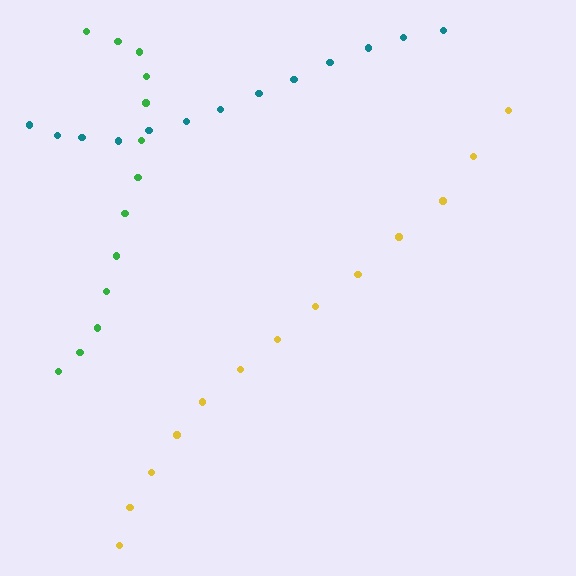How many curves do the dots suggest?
There are 3 distinct paths.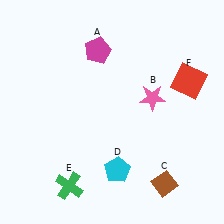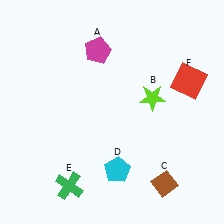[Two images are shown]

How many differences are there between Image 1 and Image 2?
There is 1 difference between the two images.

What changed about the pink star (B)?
In Image 1, B is pink. In Image 2, it changed to lime.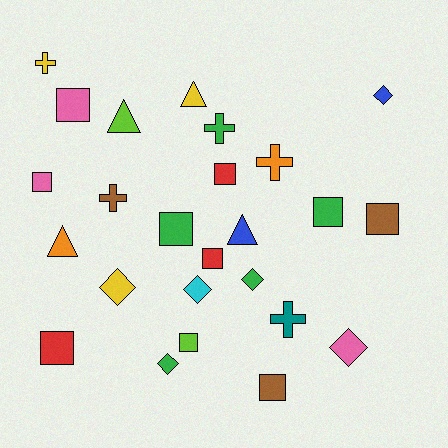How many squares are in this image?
There are 10 squares.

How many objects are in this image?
There are 25 objects.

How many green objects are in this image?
There are 5 green objects.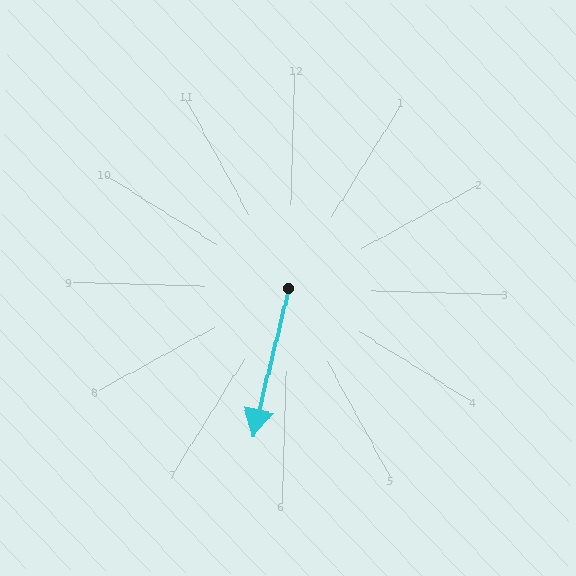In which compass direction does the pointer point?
South.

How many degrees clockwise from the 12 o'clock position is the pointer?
Approximately 192 degrees.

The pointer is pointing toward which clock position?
Roughly 6 o'clock.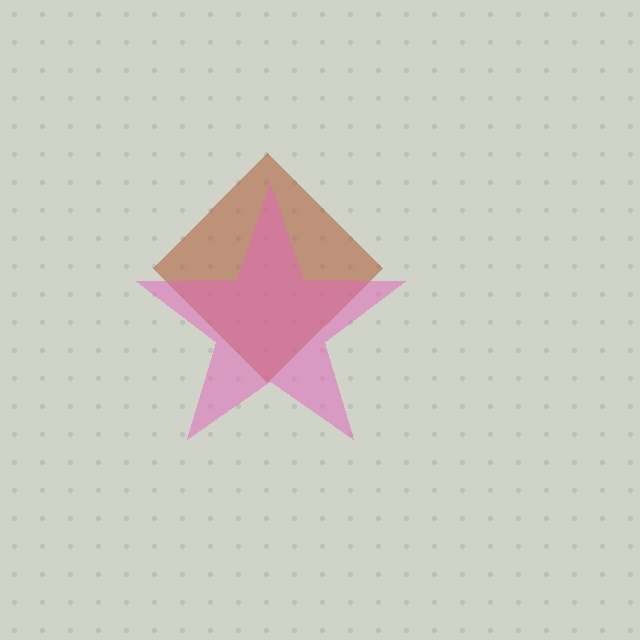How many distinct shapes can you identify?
There are 2 distinct shapes: a brown diamond, a pink star.